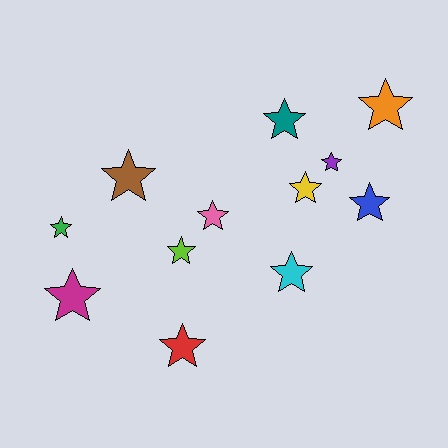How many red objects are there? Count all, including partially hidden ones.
There is 1 red object.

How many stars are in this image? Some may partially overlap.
There are 12 stars.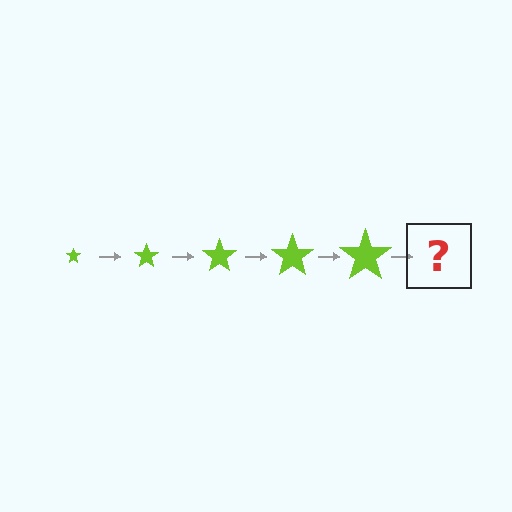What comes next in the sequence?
The next element should be a lime star, larger than the previous one.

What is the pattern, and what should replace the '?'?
The pattern is that the star gets progressively larger each step. The '?' should be a lime star, larger than the previous one.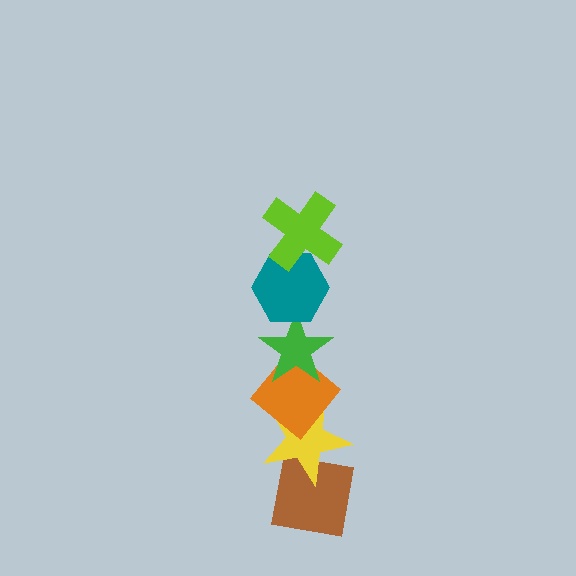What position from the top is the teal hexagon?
The teal hexagon is 2nd from the top.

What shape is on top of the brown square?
The yellow star is on top of the brown square.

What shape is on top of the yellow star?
The orange diamond is on top of the yellow star.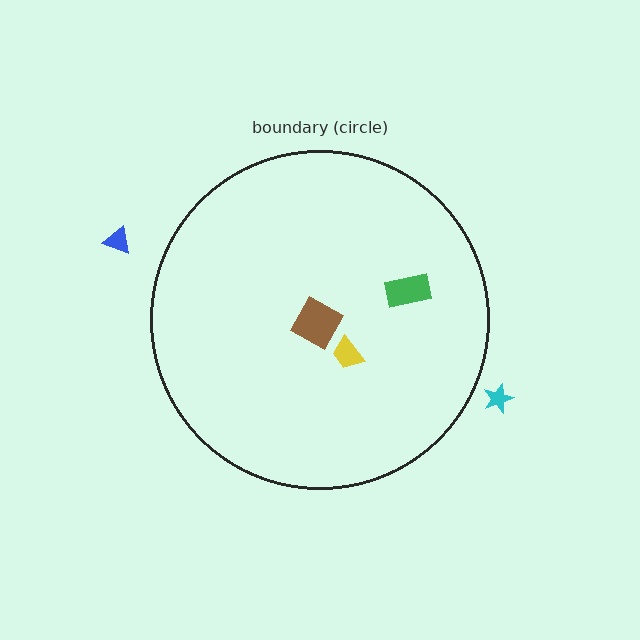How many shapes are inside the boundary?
3 inside, 2 outside.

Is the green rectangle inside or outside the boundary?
Inside.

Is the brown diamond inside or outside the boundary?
Inside.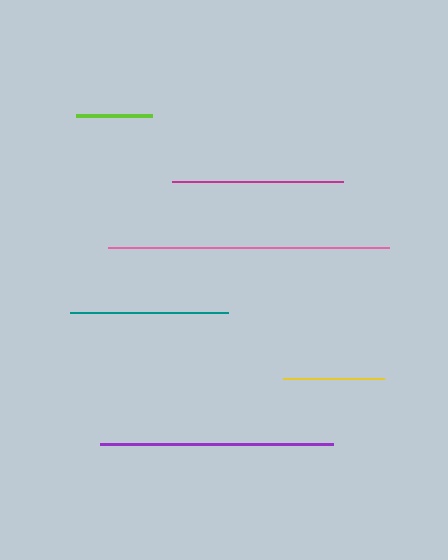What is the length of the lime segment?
The lime segment is approximately 76 pixels long.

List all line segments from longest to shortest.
From longest to shortest: pink, purple, magenta, teal, yellow, lime.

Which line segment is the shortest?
The lime line is the shortest at approximately 76 pixels.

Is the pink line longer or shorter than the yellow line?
The pink line is longer than the yellow line.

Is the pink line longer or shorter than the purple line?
The pink line is longer than the purple line.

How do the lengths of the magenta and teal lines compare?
The magenta and teal lines are approximately the same length.